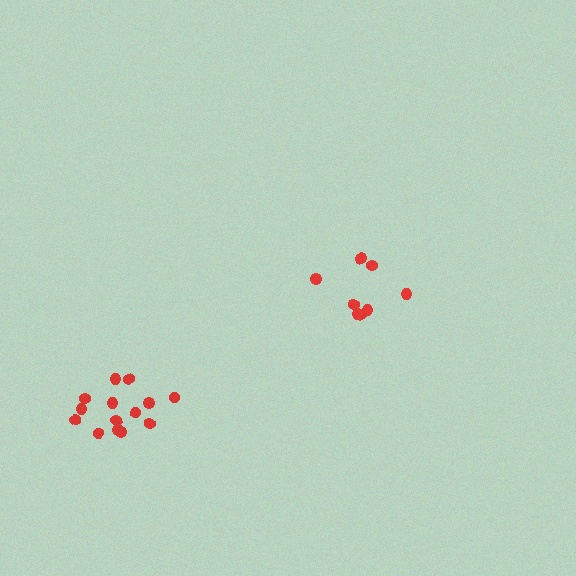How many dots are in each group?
Group 1: 8 dots, Group 2: 14 dots (22 total).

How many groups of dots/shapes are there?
There are 2 groups.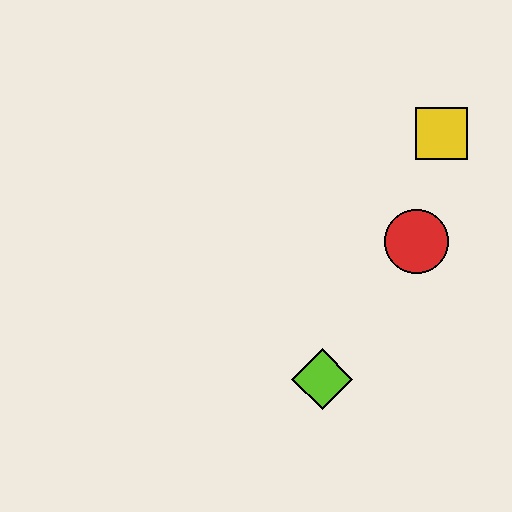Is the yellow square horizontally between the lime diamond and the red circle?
No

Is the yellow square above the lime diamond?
Yes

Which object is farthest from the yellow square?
The lime diamond is farthest from the yellow square.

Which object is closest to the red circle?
The yellow square is closest to the red circle.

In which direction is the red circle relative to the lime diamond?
The red circle is above the lime diamond.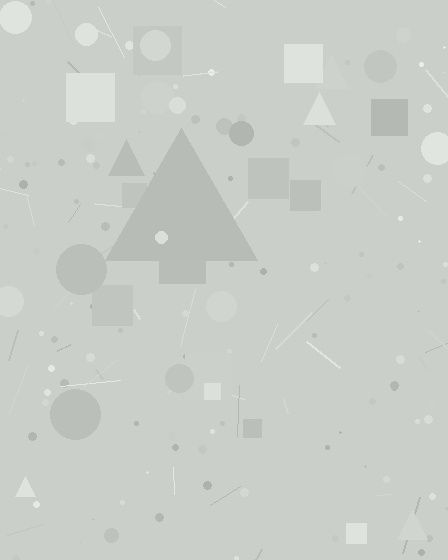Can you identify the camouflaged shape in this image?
The camouflaged shape is a triangle.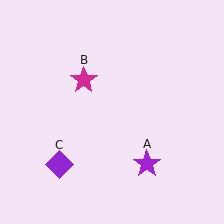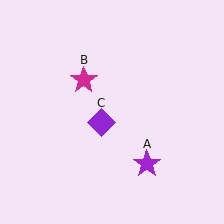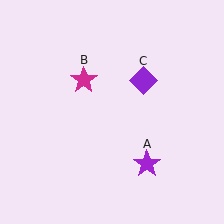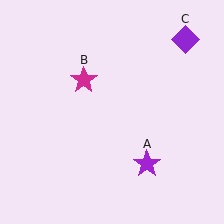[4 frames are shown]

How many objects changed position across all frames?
1 object changed position: purple diamond (object C).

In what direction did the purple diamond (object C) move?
The purple diamond (object C) moved up and to the right.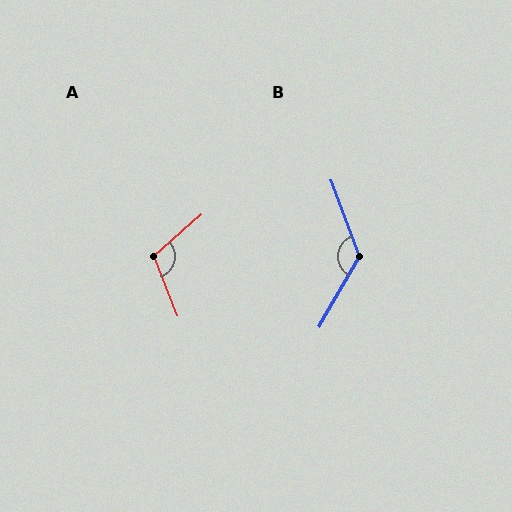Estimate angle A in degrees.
Approximately 110 degrees.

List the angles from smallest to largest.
A (110°), B (130°).